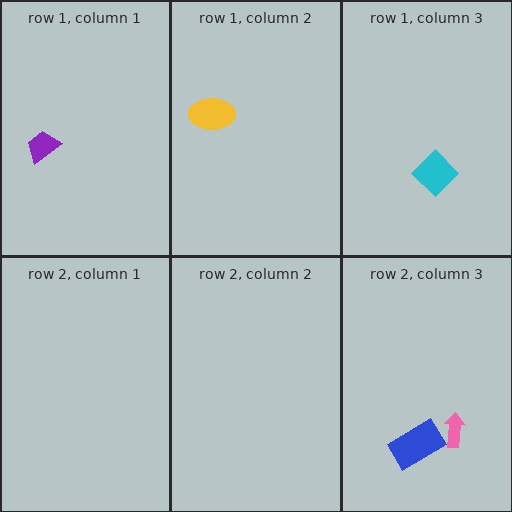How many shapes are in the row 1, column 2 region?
1.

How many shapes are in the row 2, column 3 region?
2.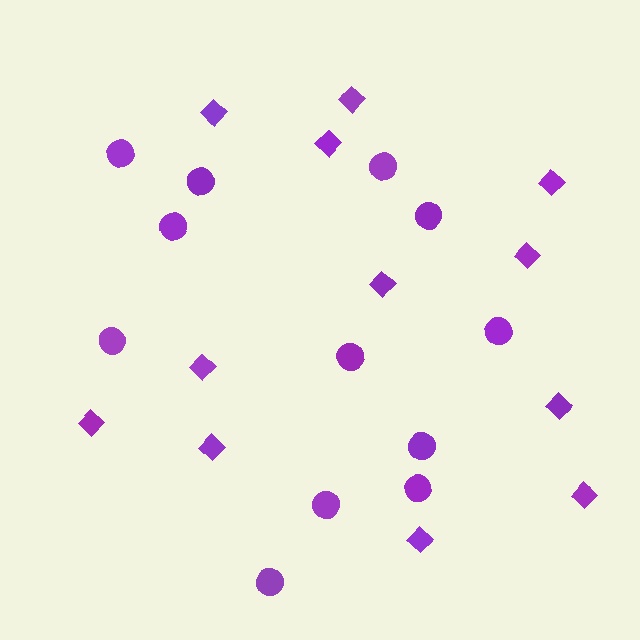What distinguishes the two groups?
There are 2 groups: one group of diamonds (12) and one group of circles (12).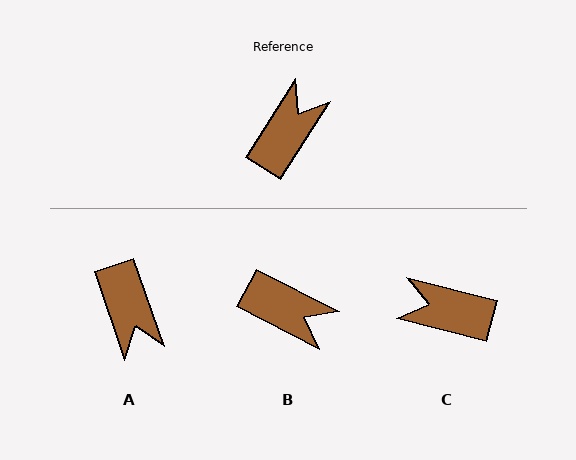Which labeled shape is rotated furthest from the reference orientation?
A, about 128 degrees away.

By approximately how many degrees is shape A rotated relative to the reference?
Approximately 128 degrees clockwise.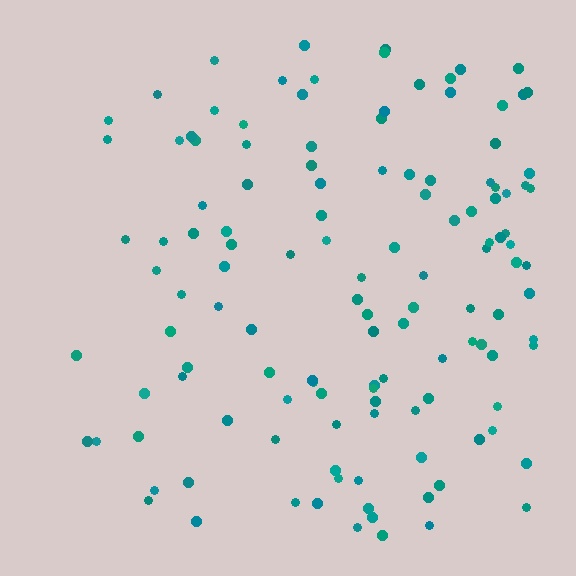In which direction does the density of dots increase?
From left to right, with the right side densest.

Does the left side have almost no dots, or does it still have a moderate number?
Still a moderate number, just noticeably fewer than the right.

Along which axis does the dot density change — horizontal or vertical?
Horizontal.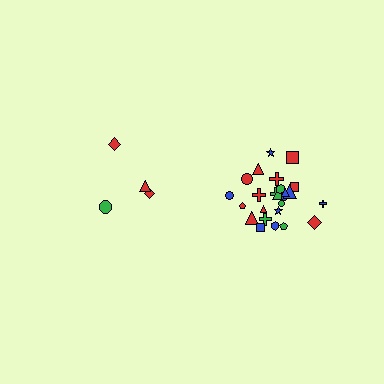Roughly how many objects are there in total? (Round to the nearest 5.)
Roughly 30 objects in total.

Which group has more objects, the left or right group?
The right group.